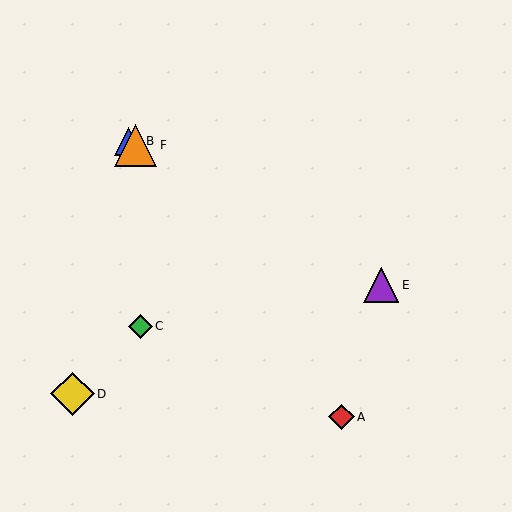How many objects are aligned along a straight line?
3 objects (B, E, F) are aligned along a straight line.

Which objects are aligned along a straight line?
Objects B, E, F are aligned along a straight line.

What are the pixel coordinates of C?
Object C is at (140, 326).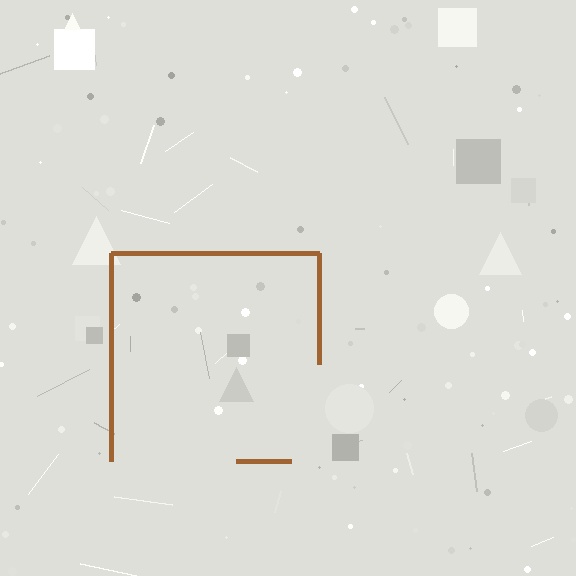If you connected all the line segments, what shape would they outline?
They would outline a square.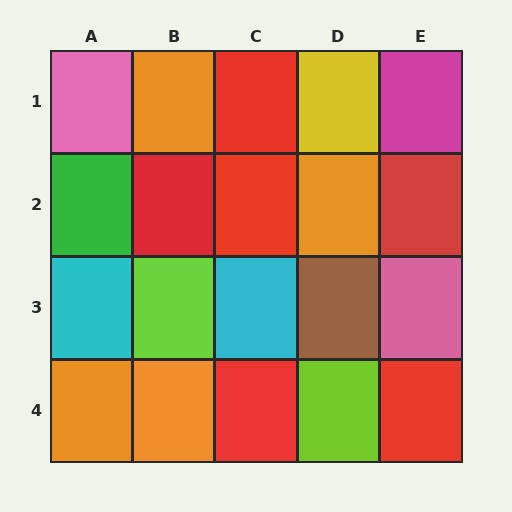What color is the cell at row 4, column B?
Orange.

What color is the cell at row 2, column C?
Red.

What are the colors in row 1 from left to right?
Pink, orange, red, yellow, magenta.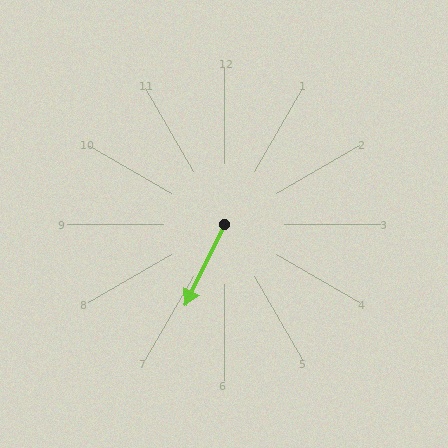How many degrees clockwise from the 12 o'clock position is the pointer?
Approximately 206 degrees.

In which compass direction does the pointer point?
Southwest.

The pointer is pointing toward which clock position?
Roughly 7 o'clock.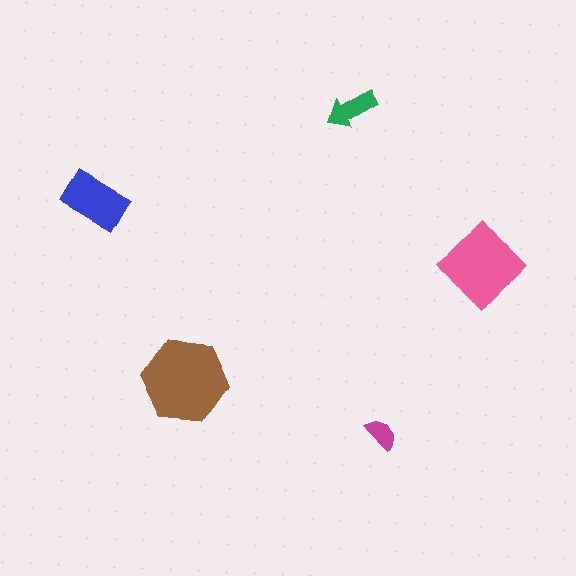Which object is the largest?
The brown hexagon.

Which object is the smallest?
The magenta semicircle.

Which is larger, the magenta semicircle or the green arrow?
The green arrow.